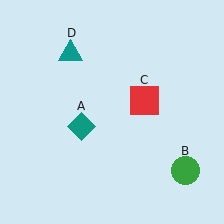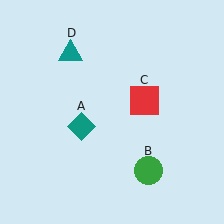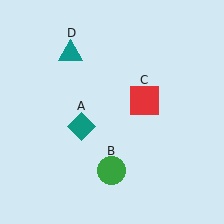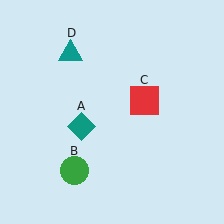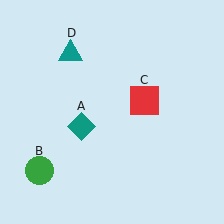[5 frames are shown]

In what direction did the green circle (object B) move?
The green circle (object B) moved left.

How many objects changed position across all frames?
1 object changed position: green circle (object B).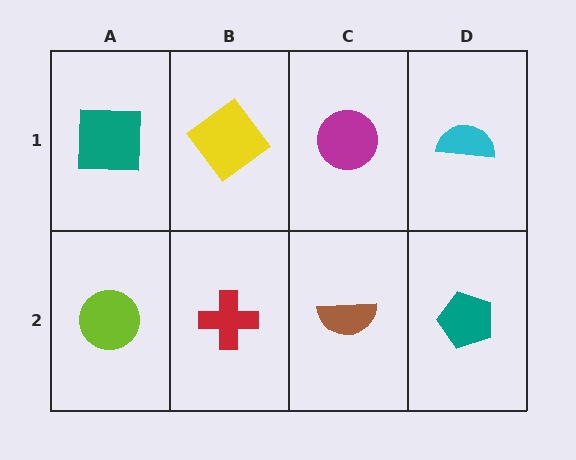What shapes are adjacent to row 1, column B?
A red cross (row 2, column B), a teal square (row 1, column A), a magenta circle (row 1, column C).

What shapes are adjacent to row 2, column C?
A magenta circle (row 1, column C), a red cross (row 2, column B), a teal pentagon (row 2, column D).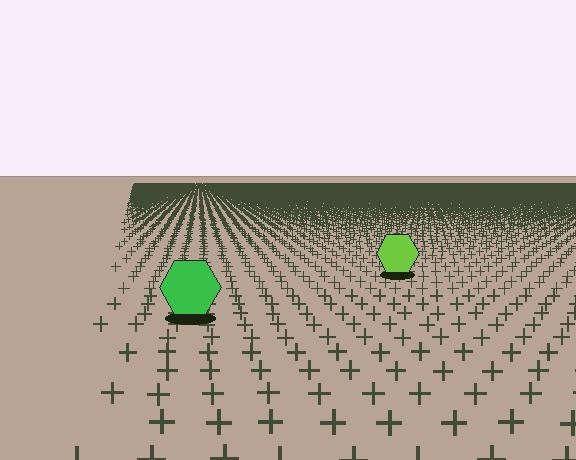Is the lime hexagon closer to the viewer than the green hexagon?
No. The green hexagon is closer — you can tell from the texture gradient: the ground texture is coarser near it.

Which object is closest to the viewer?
The green hexagon is closest. The texture marks near it are larger and more spread out.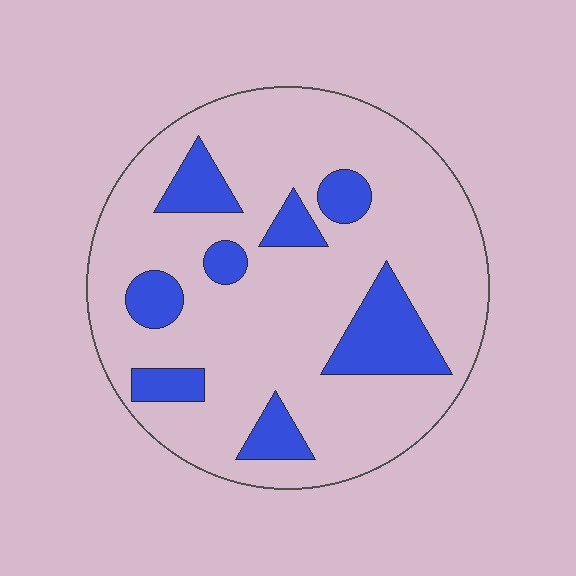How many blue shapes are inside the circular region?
8.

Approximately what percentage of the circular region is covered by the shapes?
Approximately 20%.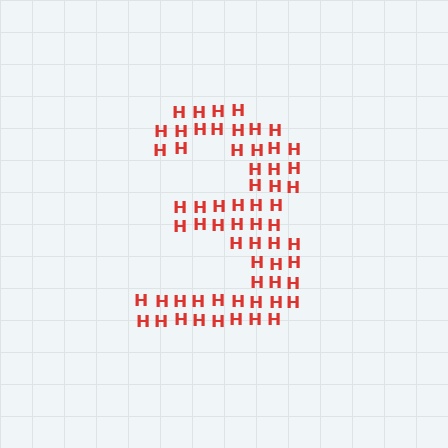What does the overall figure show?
The overall figure shows the digit 3.